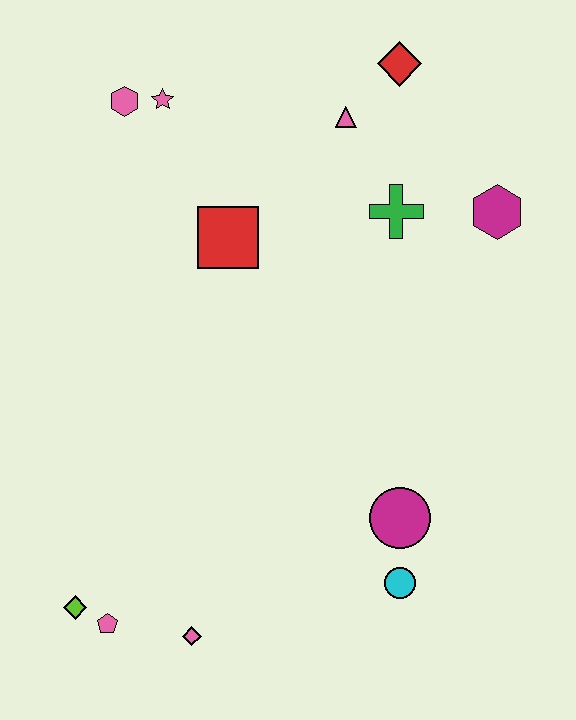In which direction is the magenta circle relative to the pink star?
The magenta circle is below the pink star.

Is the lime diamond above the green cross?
No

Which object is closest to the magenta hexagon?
The green cross is closest to the magenta hexagon.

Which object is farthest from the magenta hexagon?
The lime diamond is farthest from the magenta hexagon.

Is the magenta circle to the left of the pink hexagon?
No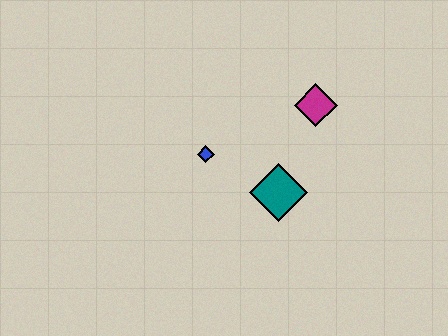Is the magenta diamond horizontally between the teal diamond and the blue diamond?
No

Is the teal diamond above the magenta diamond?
No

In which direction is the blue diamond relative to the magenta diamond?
The blue diamond is to the left of the magenta diamond.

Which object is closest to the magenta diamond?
The teal diamond is closest to the magenta diamond.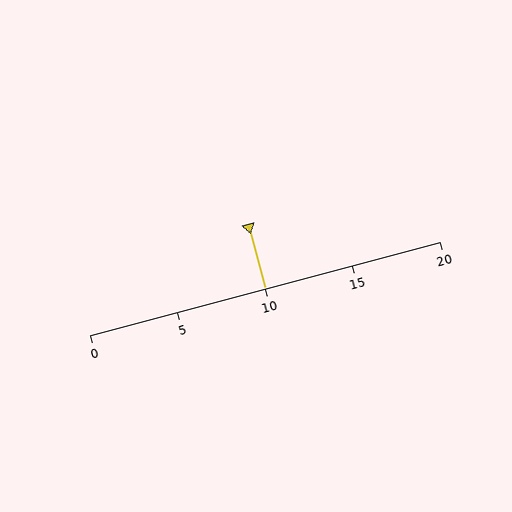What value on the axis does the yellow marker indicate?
The marker indicates approximately 10.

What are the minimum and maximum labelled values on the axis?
The axis runs from 0 to 20.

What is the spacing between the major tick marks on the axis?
The major ticks are spaced 5 apart.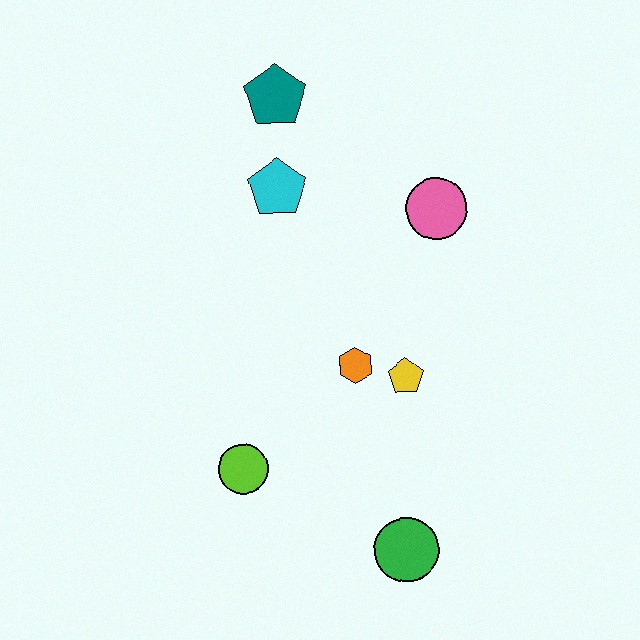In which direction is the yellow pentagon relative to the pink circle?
The yellow pentagon is below the pink circle.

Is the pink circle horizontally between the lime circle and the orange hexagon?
No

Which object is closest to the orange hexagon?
The yellow pentagon is closest to the orange hexagon.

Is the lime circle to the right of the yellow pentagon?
No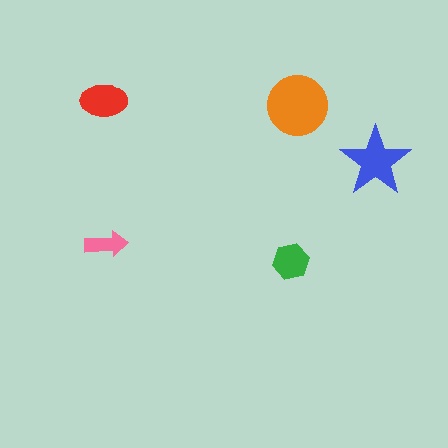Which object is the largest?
The orange circle.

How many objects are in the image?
There are 5 objects in the image.